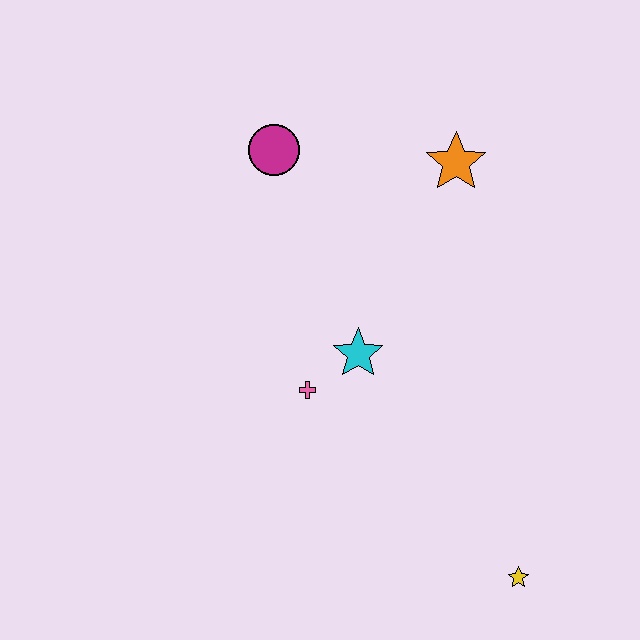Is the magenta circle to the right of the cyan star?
No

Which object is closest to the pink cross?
The cyan star is closest to the pink cross.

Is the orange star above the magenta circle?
No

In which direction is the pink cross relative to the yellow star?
The pink cross is to the left of the yellow star.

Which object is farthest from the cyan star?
The yellow star is farthest from the cyan star.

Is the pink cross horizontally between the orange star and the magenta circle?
Yes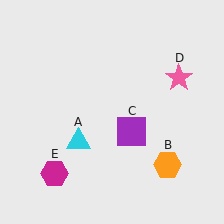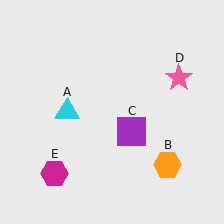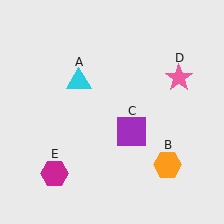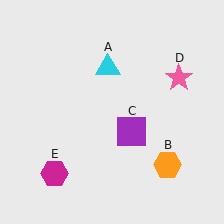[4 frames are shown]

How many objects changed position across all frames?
1 object changed position: cyan triangle (object A).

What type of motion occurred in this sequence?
The cyan triangle (object A) rotated clockwise around the center of the scene.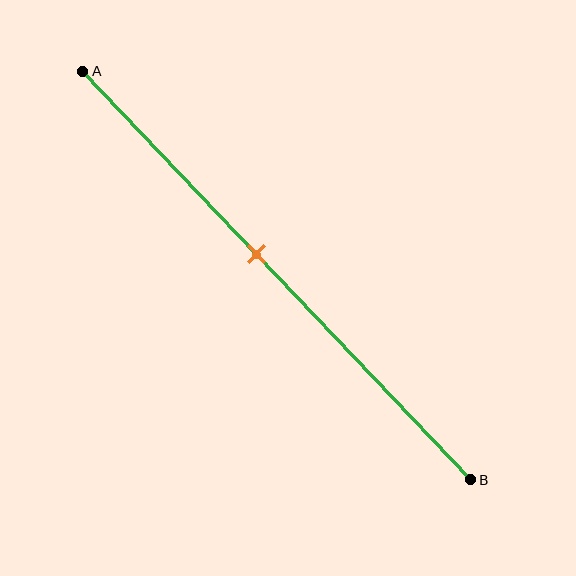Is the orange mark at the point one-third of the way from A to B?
No, the mark is at about 45% from A, not at the 33% one-third point.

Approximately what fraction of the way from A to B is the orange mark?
The orange mark is approximately 45% of the way from A to B.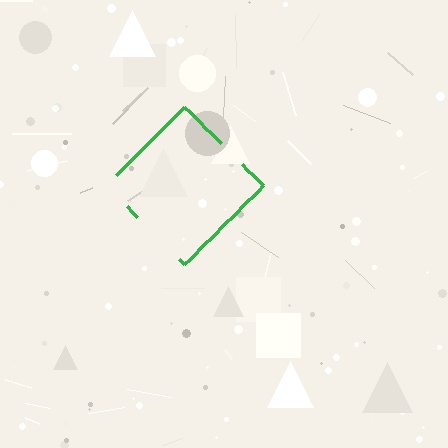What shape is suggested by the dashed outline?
The dashed outline suggests a diamond.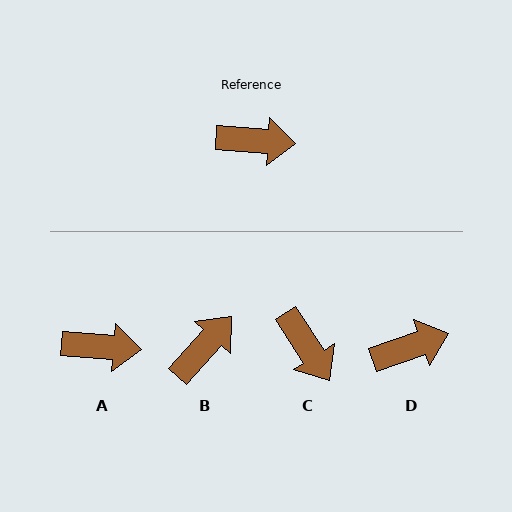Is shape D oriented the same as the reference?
No, it is off by about 23 degrees.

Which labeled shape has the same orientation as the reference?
A.